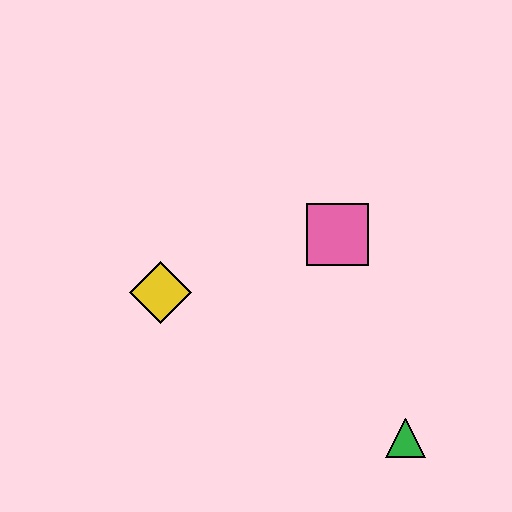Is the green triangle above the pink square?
No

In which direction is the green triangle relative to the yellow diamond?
The green triangle is to the right of the yellow diamond.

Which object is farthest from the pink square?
The green triangle is farthest from the pink square.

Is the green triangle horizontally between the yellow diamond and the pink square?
No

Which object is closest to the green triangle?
The pink square is closest to the green triangle.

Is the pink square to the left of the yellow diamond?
No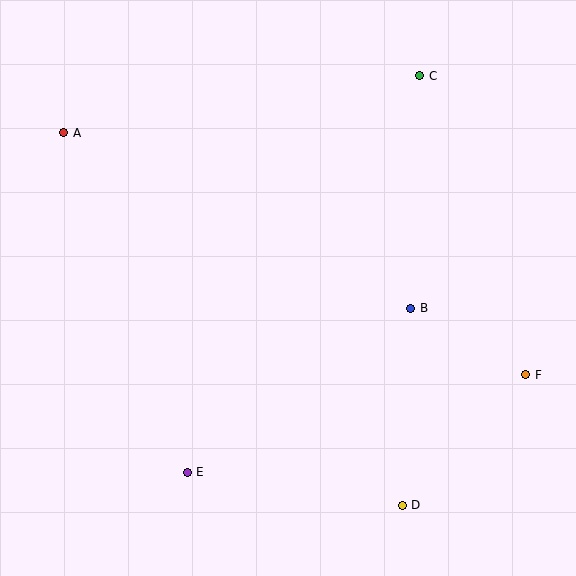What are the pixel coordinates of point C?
Point C is at (420, 76).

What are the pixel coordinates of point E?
Point E is at (187, 472).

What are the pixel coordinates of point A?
Point A is at (64, 133).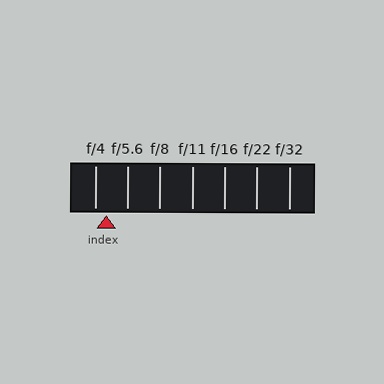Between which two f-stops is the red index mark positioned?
The index mark is between f/4 and f/5.6.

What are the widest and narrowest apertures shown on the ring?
The widest aperture shown is f/4 and the narrowest is f/32.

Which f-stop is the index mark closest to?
The index mark is closest to f/4.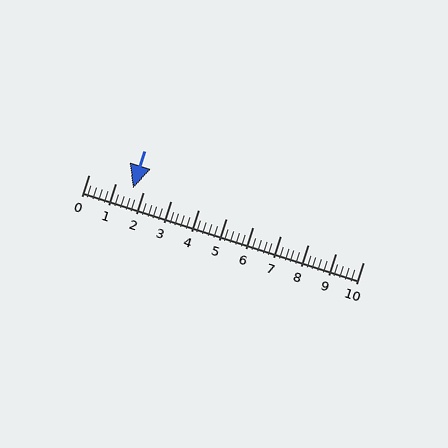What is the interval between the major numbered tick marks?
The major tick marks are spaced 1 units apart.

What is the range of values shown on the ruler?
The ruler shows values from 0 to 10.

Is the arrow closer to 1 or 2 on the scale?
The arrow is closer to 2.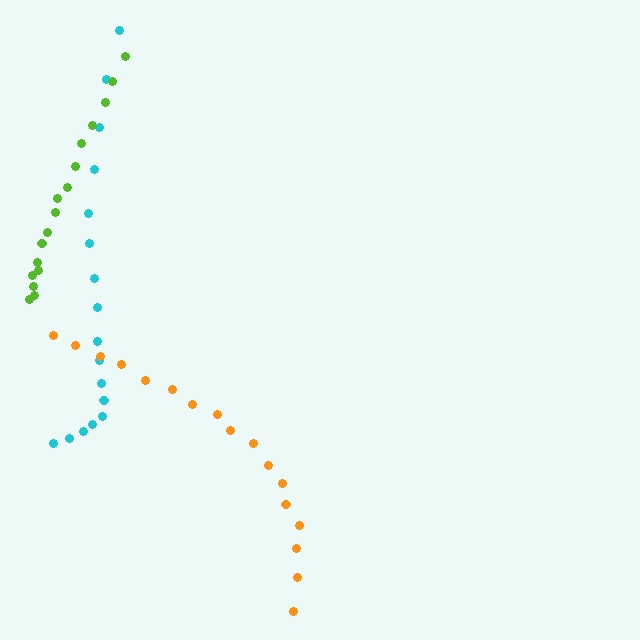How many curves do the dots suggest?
There are 3 distinct paths.